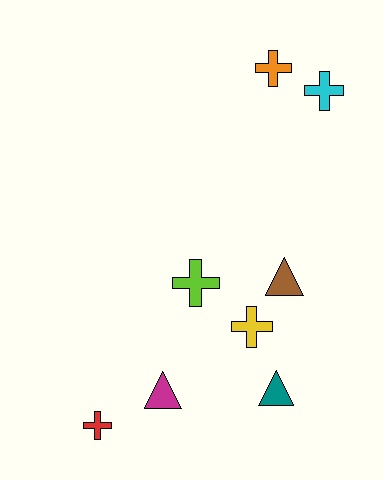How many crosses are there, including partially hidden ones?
There are 5 crosses.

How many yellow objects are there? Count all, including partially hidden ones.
There is 1 yellow object.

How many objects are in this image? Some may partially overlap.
There are 8 objects.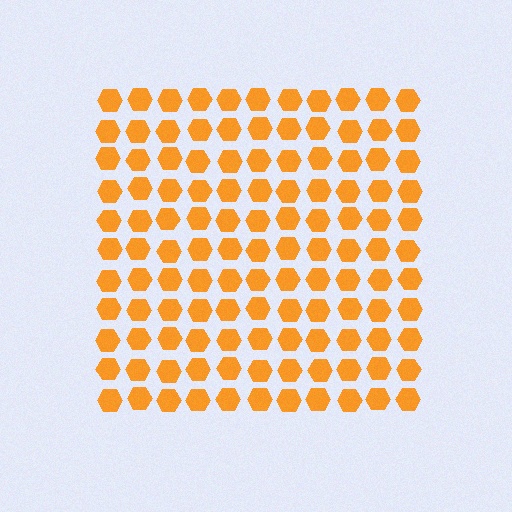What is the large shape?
The large shape is a square.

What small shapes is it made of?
It is made of small hexagons.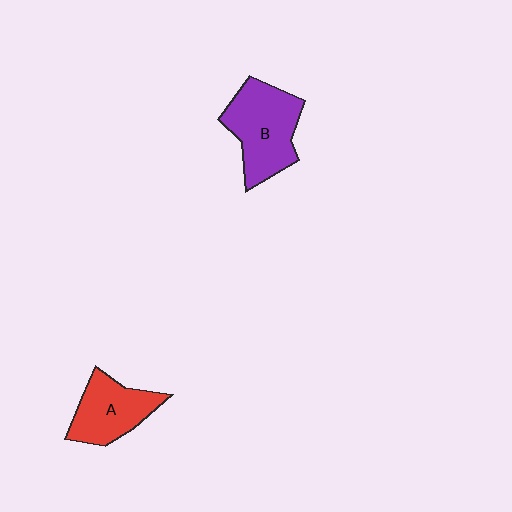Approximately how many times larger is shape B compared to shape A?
Approximately 1.3 times.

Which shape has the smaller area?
Shape A (red).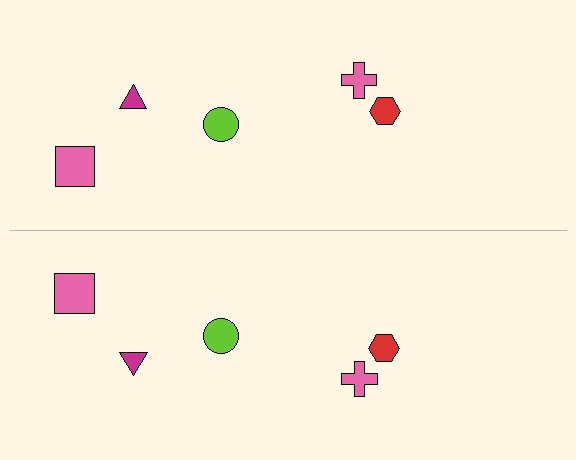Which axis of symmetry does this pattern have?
The pattern has a horizontal axis of symmetry running through the center of the image.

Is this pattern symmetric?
Yes, this pattern has bilateral (reflection) symmetry.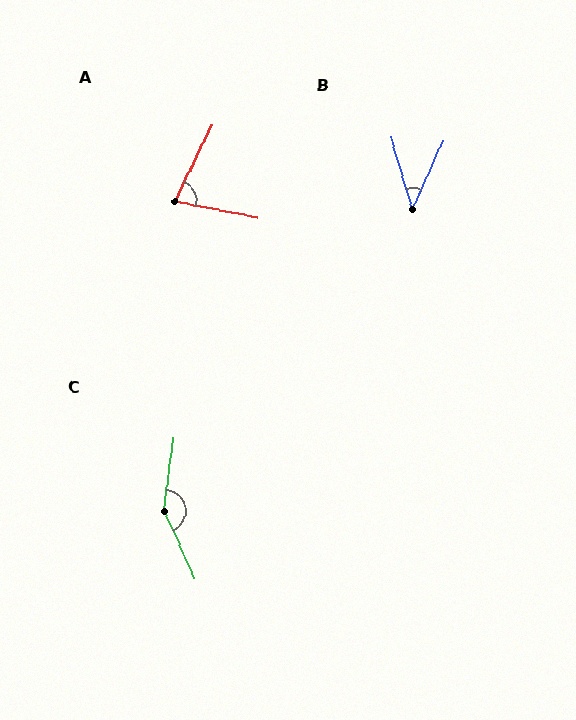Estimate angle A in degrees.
Approximately 75 degrees.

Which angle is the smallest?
B, at approximately 40 degrees.